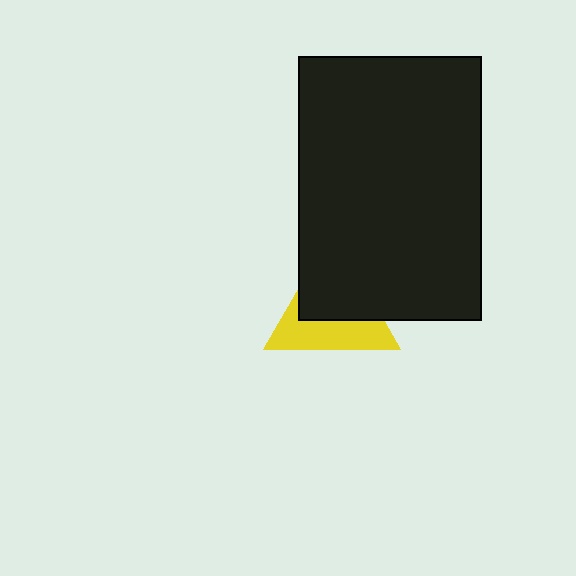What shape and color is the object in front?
The object in front is a black rectangle.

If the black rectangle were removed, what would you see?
You would see the complete yellow triangle.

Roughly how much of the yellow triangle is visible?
A small part of it is visible (roughly 45%).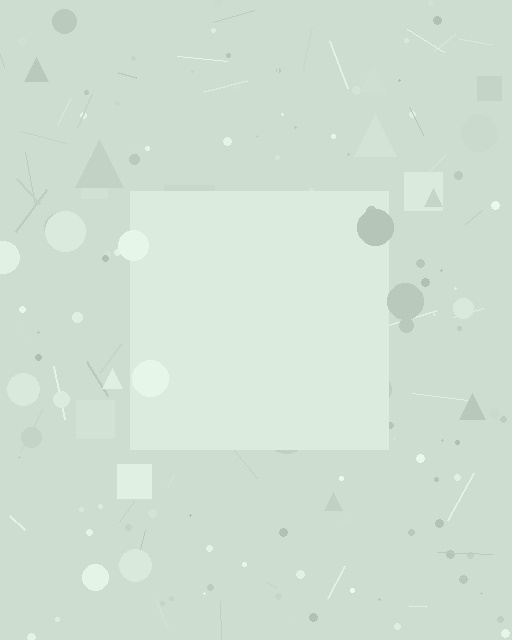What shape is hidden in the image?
A square is hidden in the image.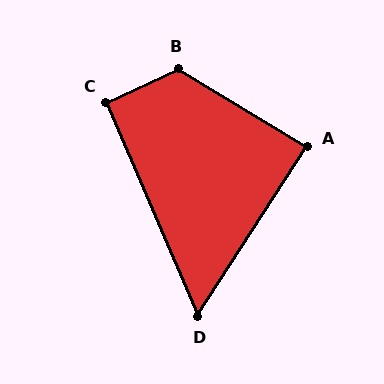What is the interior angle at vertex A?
Approximately 88 degrees (approximately right).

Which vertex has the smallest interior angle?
D, at approximately 56 degrees.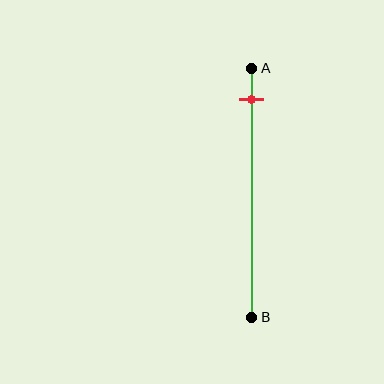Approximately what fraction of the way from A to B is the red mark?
The red mark is approximately 15% of the way from A to B.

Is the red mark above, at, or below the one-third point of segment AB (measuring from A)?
The red mark is above the one-third point of segment AB.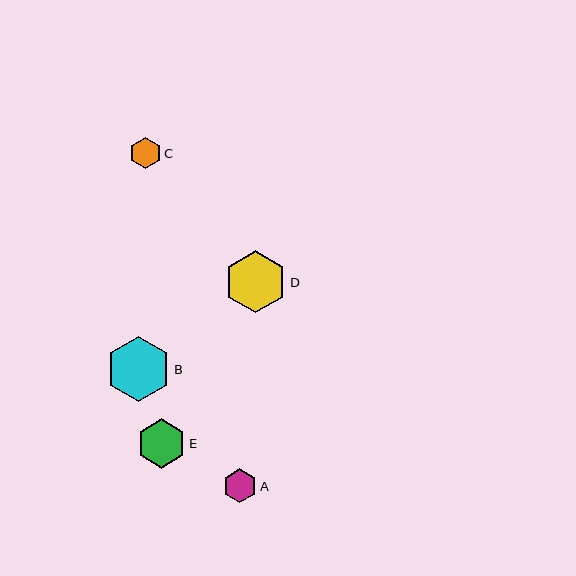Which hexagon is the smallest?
Hexagon C is the smallest with a size of approximately 32 pixels.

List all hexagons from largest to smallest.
From largest to smallest: B, D, E, A, C.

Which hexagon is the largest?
Hexagon B is the largest with a size of approximately 66 pixels.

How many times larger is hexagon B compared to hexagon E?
Hexagon B is approximately 1.3 times the size of hexagon E.